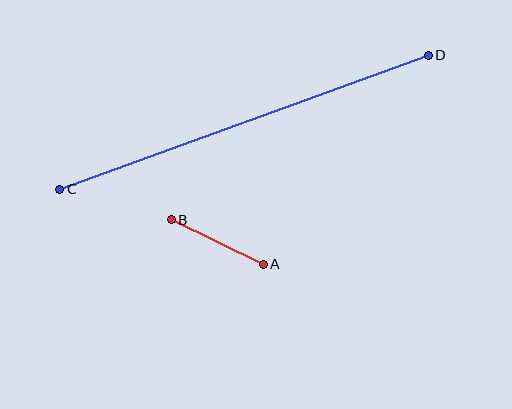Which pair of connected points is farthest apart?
Points C and D are farthest apart.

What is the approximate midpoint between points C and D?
The midpoint is at approximately (244, 122) pixels.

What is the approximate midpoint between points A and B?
The midpoint is at approximately (217, 242) pixels.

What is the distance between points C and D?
The distance is approximately 392 pixels.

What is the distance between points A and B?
The distance is approximately 102 pixels.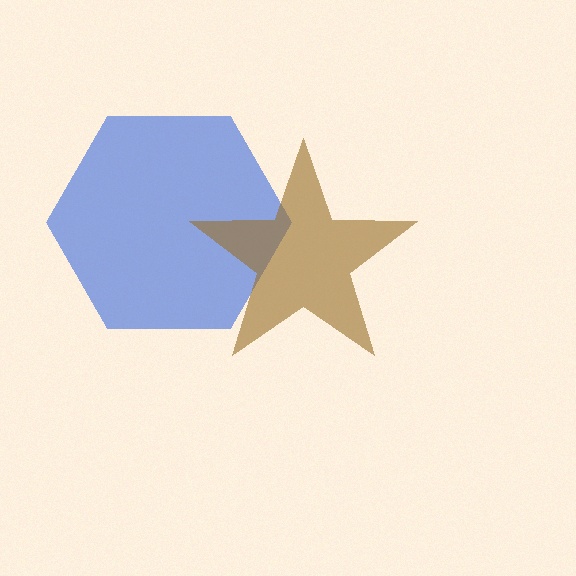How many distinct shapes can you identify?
There are 2 distinct shapes: a blue hexagon, a brown star.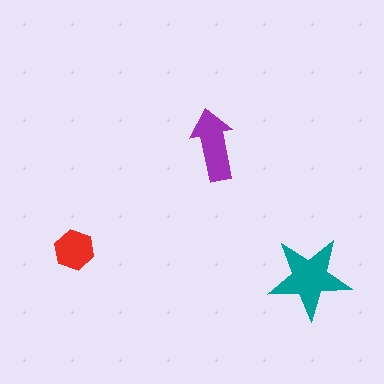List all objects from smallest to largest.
The red hexagon, the purple arrow, the teal star.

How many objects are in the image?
There are 3 objects in the image.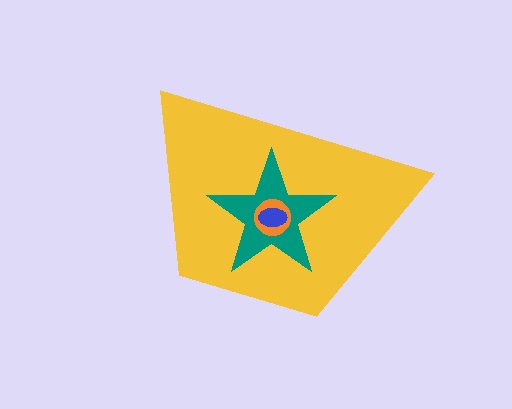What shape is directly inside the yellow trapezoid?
The teal star.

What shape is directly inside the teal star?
The orange circle.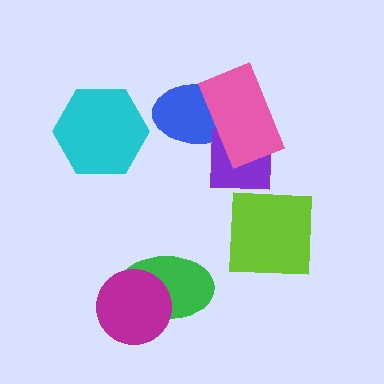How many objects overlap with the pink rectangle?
2 objects overlap with the pink rectangle.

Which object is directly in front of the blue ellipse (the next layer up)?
The purple square is directly in front of the blue ellipse.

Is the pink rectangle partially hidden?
No, no other shape covers it.